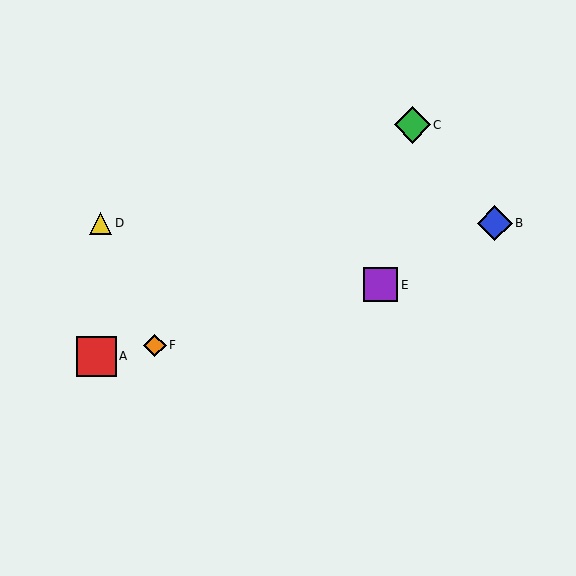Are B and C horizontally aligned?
No, B is at y≈223 and C is at y≈125.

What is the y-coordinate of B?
Object B is at y≈223.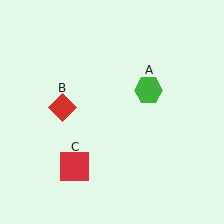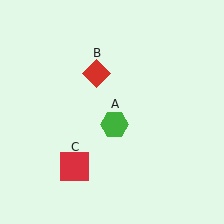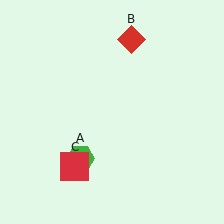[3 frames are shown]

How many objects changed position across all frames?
2 objects changed position: green hexagon (object A), red diamond (object B).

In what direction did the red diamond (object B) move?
The red diamond (object B) moved up and to the right.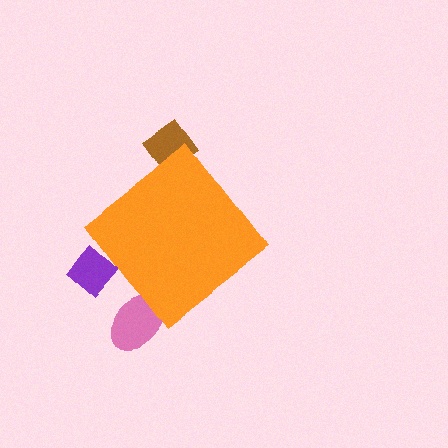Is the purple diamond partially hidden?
Yes, the purple diamond is partially hidden behind the orange diamond.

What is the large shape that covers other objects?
An orange diamond.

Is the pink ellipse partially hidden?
Yes, the pink ellipse is partially hidden behind the orange diamond.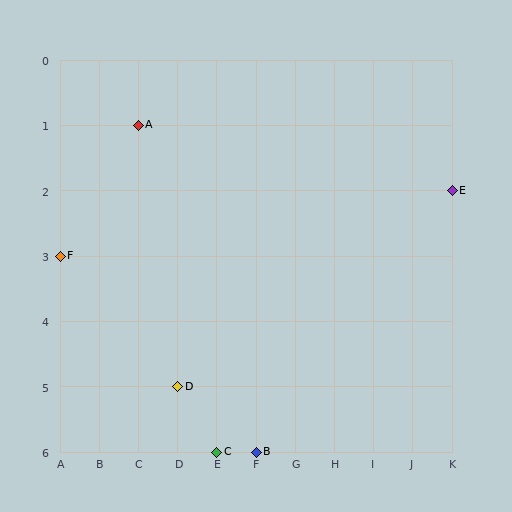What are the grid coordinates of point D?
Point D is at grid coordinates (D, 5).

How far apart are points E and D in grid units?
Points E and D are 7 columns and 3 rows apart (about 7.6 grid units diagonally).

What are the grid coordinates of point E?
Point E is at grid coordinates (K, 2).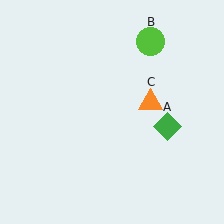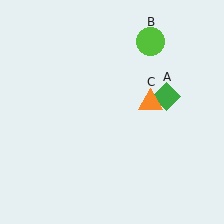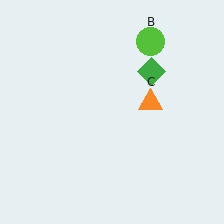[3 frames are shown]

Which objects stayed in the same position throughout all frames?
Lime circle (object B) and orange triangle (object C) remained stationary.